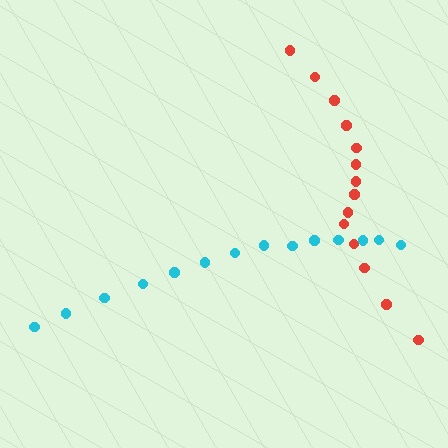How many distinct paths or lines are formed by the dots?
There are 2 distinct paths.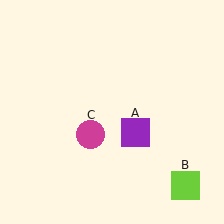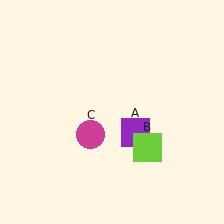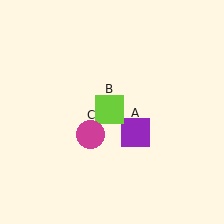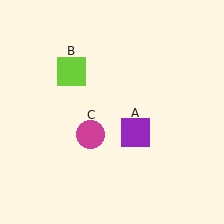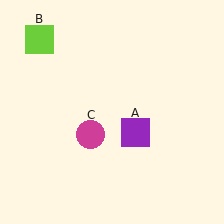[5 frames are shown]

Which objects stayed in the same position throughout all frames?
Purple square (object A) and magenta circle (object C) remained stationary.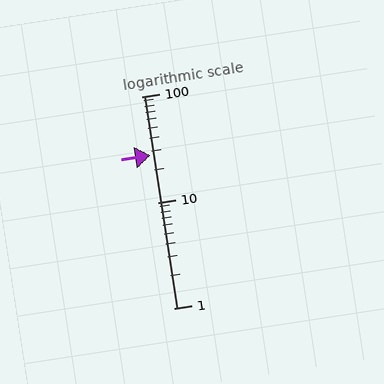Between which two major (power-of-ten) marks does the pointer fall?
The pointer is between 10 and 100.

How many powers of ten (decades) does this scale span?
The scale spans 2 decades, from 1 to 100.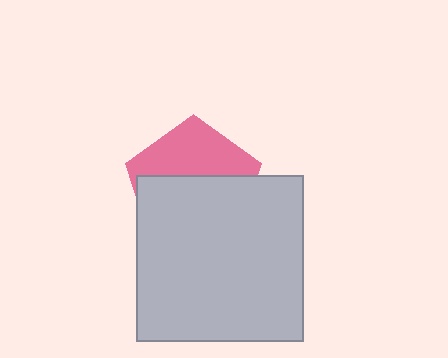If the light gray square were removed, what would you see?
You would see the complete pink pentagon.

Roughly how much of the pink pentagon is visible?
A small part of it is visible (roughly 41%).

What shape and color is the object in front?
The object in front is a light gray square.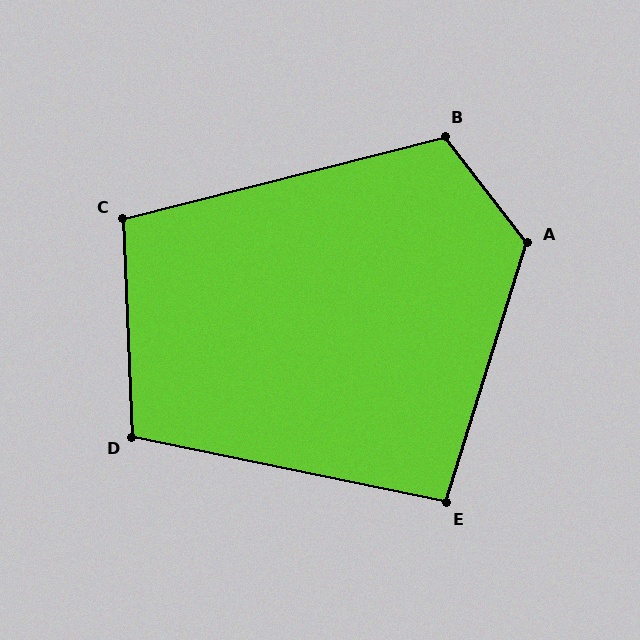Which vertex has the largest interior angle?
A, at approximately 125 degrees.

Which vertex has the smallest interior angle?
E, at approximately 96 degrees.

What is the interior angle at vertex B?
Approximately 114 degrees (obtuse).